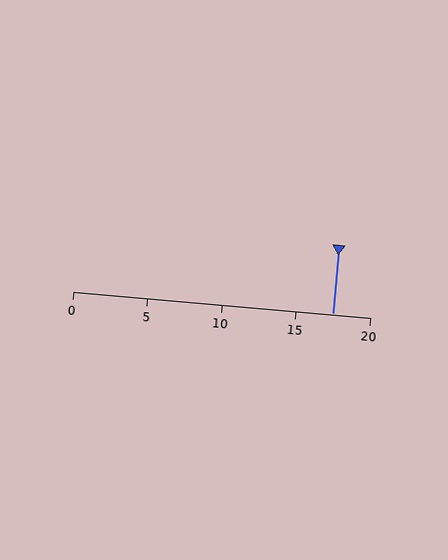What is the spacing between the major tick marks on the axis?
The major ticks are spaced 5 apart.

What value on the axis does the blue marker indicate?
The marker indicates approximately 17.5.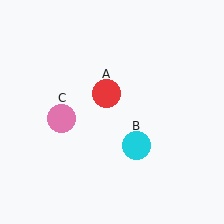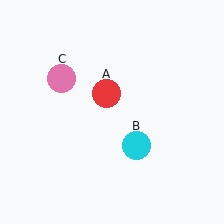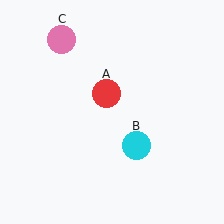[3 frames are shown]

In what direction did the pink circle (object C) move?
The pink circle (object C) moved up.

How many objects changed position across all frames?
1 object changed position: pink circle (object C).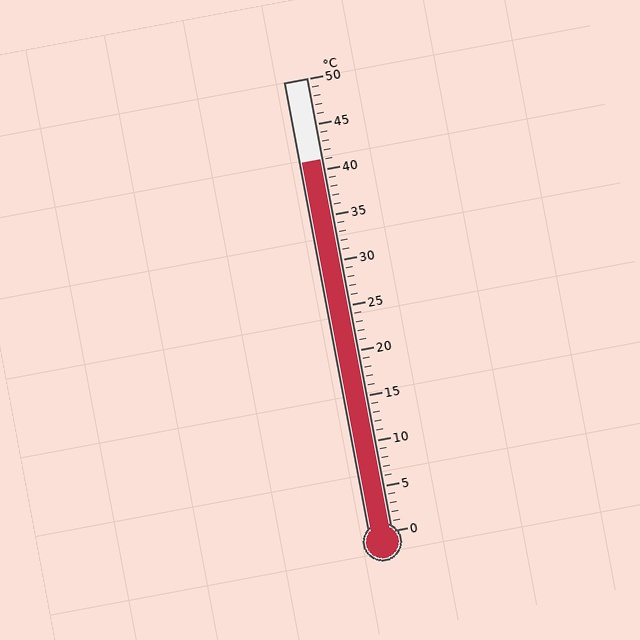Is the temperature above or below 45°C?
The temperature is below 45°C.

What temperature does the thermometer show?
The thermometer shows approximately 41°C.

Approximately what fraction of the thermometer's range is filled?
The thermometer is filled to approximately 80% of its range.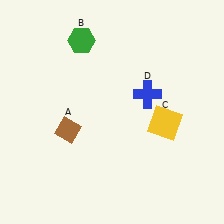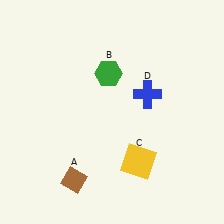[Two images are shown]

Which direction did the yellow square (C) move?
The yellow square (C) moved down.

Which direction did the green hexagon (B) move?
The green hexagon (B) moved down.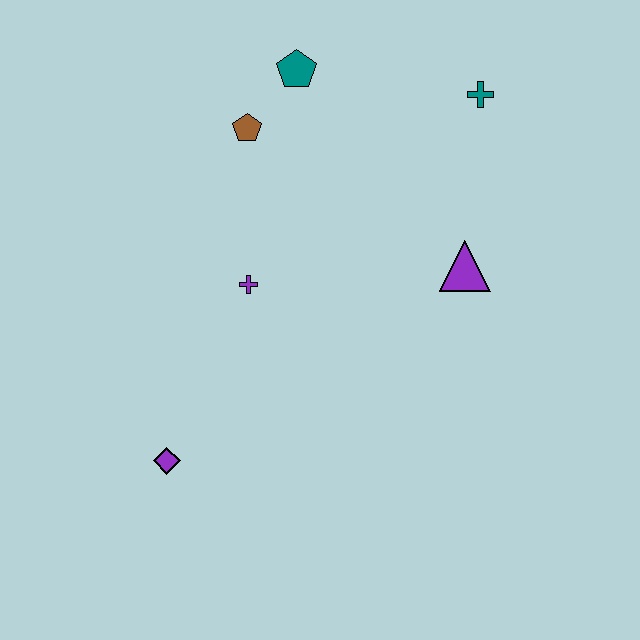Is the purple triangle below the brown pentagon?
Yes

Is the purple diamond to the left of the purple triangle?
Yes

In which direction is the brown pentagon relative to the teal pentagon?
The brown pentagon is below the teal pentagon.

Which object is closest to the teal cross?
The purple triangle is closest to the teal cross.